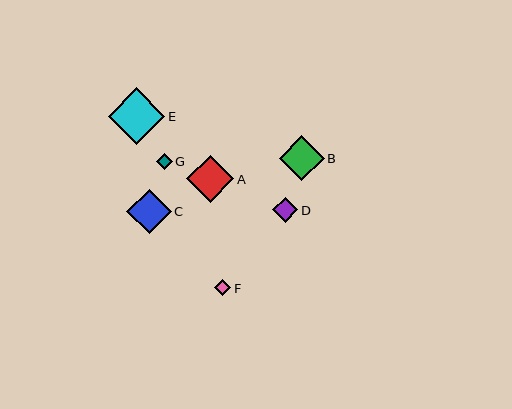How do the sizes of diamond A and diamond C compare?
Diamond A and diamond C are approximately the same size.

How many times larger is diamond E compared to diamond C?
Diamond E is approximately 1.3 times the size of diamond C.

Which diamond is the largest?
Diamond E is the largest with a size of approximately 57 pixels.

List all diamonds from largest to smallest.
From largest to smallest: E, A, B, C, D, G, F.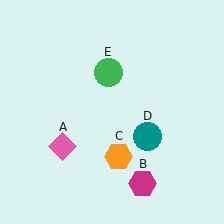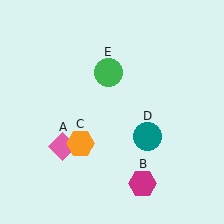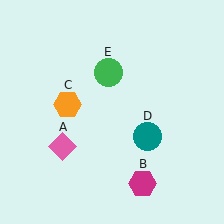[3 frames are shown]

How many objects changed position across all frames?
1 object changed position: orange hexagon (object C).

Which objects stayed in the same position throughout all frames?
Pink diamond (object A) and magenta hexagon (object B) and teal circle (object D) and green circle (object E) remained stationary.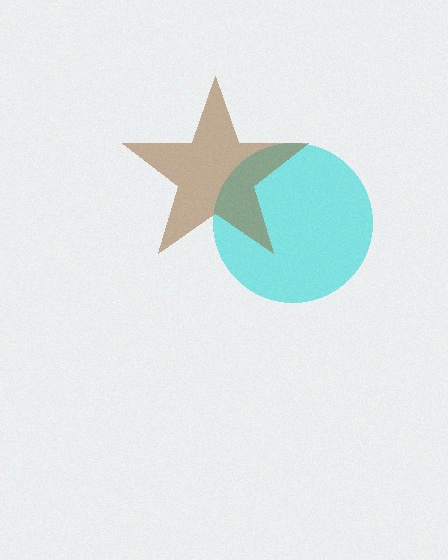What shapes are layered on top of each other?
The layered shapes are: a cyan circle, a brown star.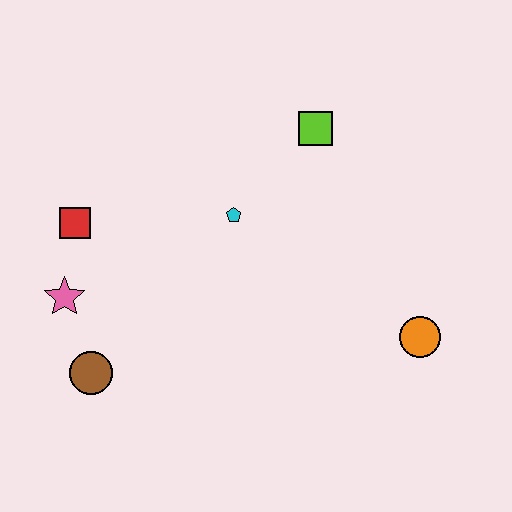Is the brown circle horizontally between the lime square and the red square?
Yes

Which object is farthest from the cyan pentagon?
The orange circle is farthest from the cyan pentagon.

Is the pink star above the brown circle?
Yes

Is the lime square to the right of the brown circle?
Yes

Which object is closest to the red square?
The pink star is closest to the red square.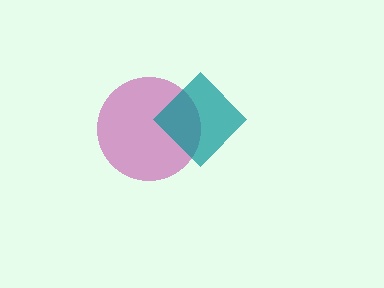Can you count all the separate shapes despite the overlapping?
Yes, there are 2 separate shapes.